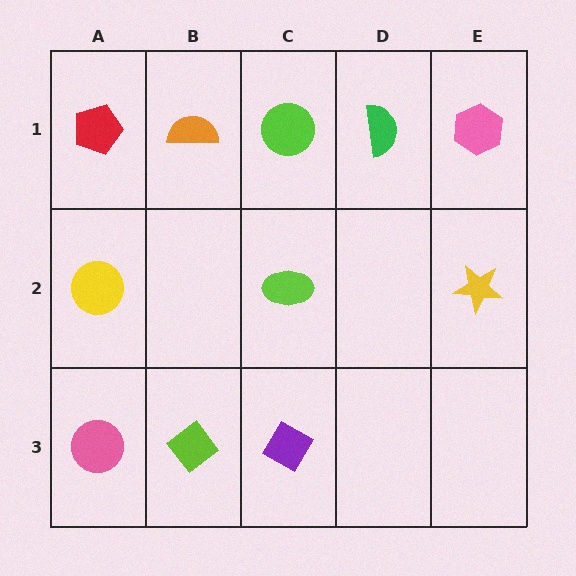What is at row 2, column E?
A yellow star.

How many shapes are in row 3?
3 shapes.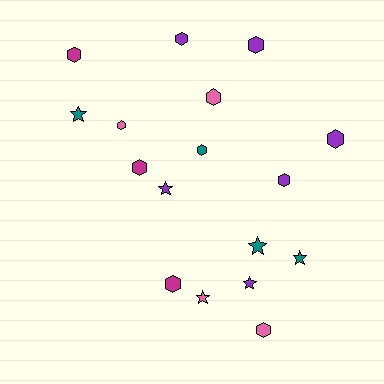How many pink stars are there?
There is 1 pink star.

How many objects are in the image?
There are 17 objects.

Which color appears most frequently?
Purple, with 6 objects.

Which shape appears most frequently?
Hexagon, with 11 objects.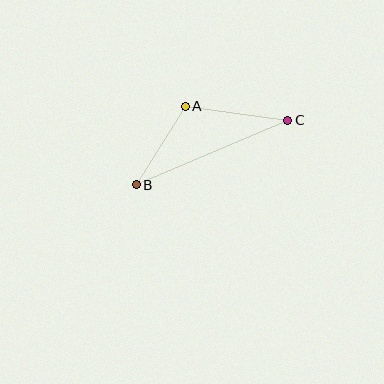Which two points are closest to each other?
Points A and B are closest to each other.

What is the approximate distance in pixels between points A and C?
The distance between A and C is approximately 103 pixels.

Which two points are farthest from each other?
Points B and C are farthest from each other.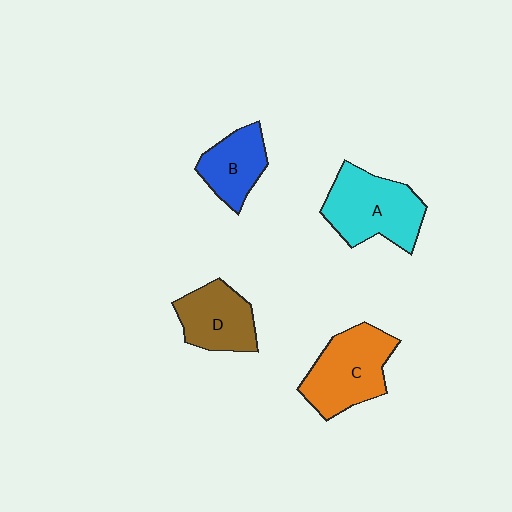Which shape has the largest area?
Shape A (cyan).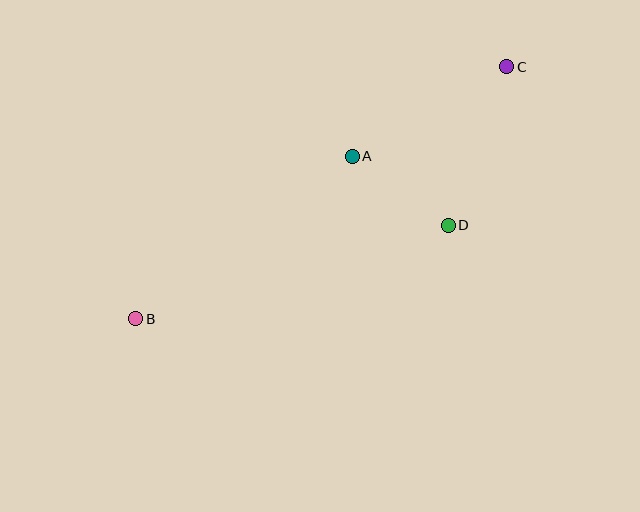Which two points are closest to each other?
Points A and D are closest to each other.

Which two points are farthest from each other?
Points B and C are farthest from each other.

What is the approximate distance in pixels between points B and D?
The distance between B and D is approximately 326 pixels.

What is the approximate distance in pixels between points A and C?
The distance between A and C is approximately 179 pixels.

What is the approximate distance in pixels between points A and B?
The distance between A and B is approximately 271 pixels.